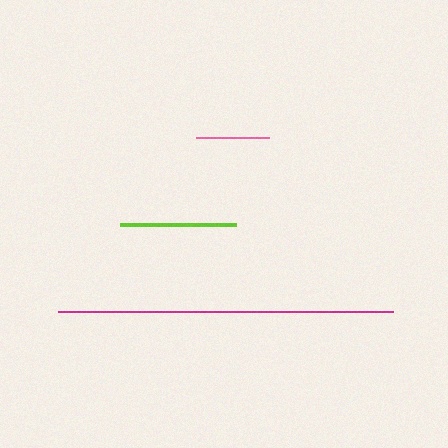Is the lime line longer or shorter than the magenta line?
The magenta line is longer than the lime line.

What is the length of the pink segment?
The pink segment is approximately 73 pixels long.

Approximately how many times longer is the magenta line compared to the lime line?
The magenta line is approximately 2.9 times the length of the lime line.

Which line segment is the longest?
The magenta line is the longest at approximately 335 pixels.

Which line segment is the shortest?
The pink line is the shortest at approximately 73 pixels.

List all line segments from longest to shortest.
From longest to shortest: magenta, lime, pink.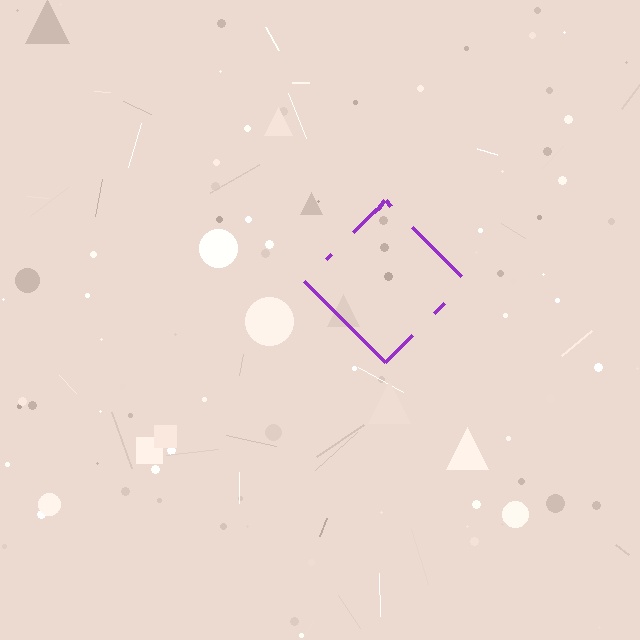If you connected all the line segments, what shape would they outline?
They would outline a diamond.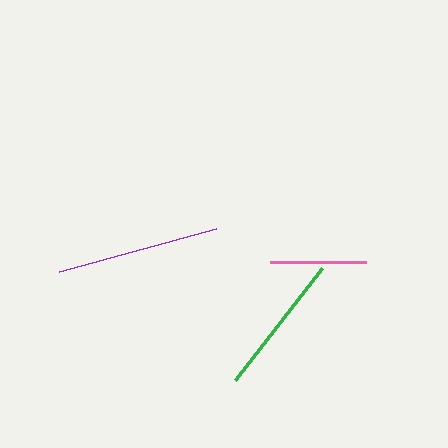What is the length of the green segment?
The green segment is approximately 142 pixels long.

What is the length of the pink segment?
The pink segment is approximately 96 pixels long.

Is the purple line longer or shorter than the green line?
The purple line is longer than the green line.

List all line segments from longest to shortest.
From longest to shortest: purple, green, pink.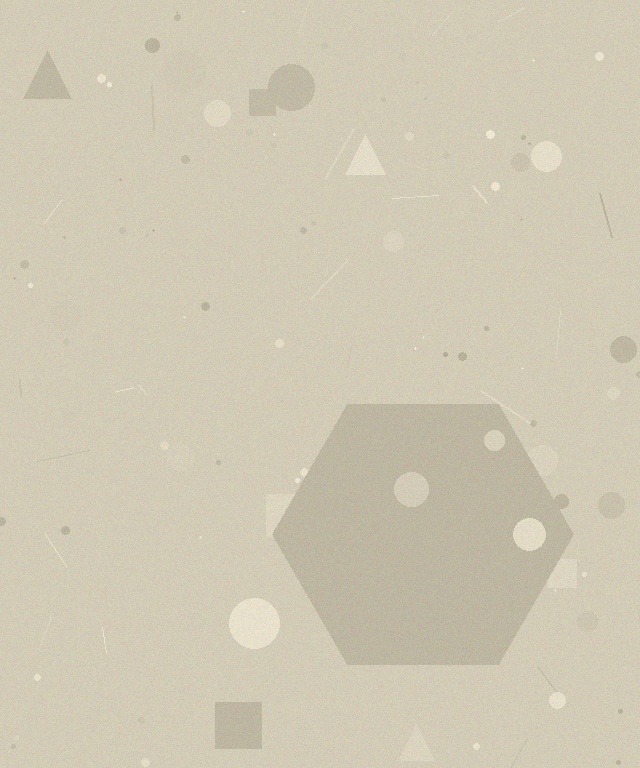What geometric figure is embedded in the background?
A hexagon is embedded in the background.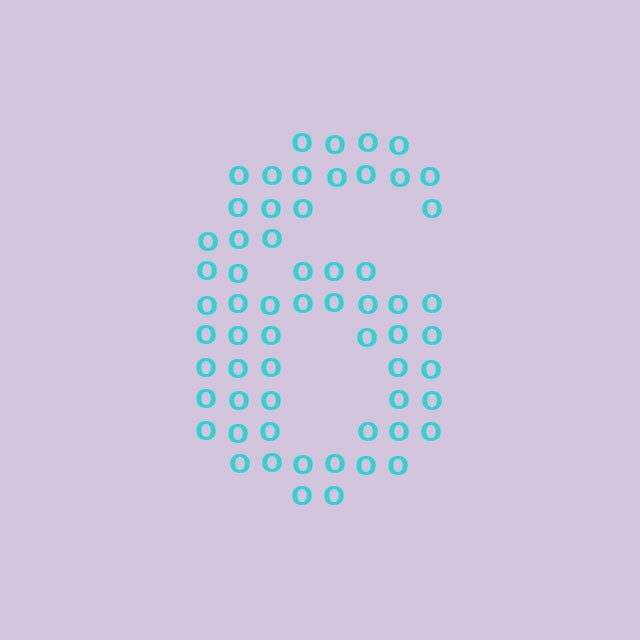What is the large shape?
The large shape is the digit 6.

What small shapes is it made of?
It is made of small letter O's.